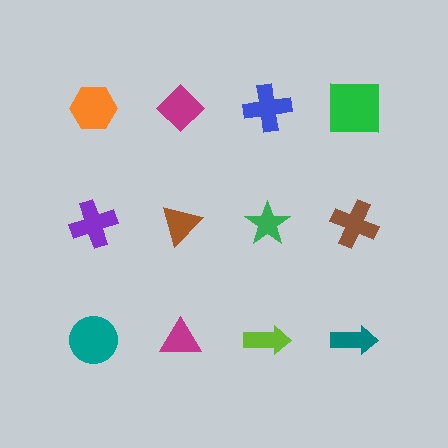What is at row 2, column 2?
A brown triangle.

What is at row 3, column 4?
A teal arrow.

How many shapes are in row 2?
4 shapes.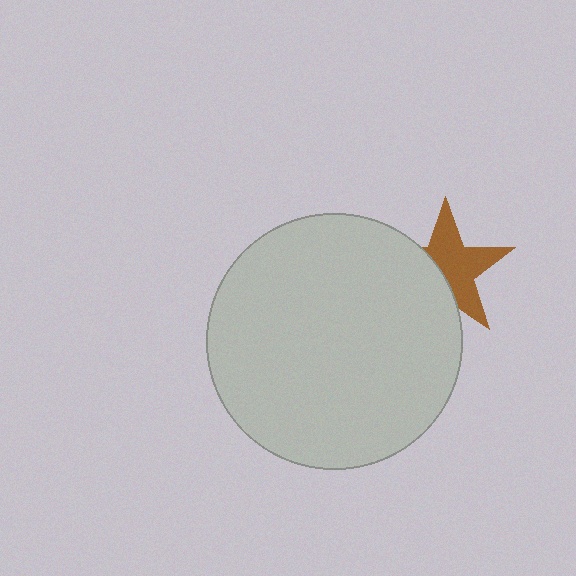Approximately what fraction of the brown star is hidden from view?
Roughly 41% of the brown star is hidden behind the light gray circle.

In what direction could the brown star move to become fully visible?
The brown star could move right. That would shift it out from behind the light gray circle entirely.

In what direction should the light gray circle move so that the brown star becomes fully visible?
The light gray circle should move left. That is the shortest direction to clear the overlap and leave the brown star fully visible.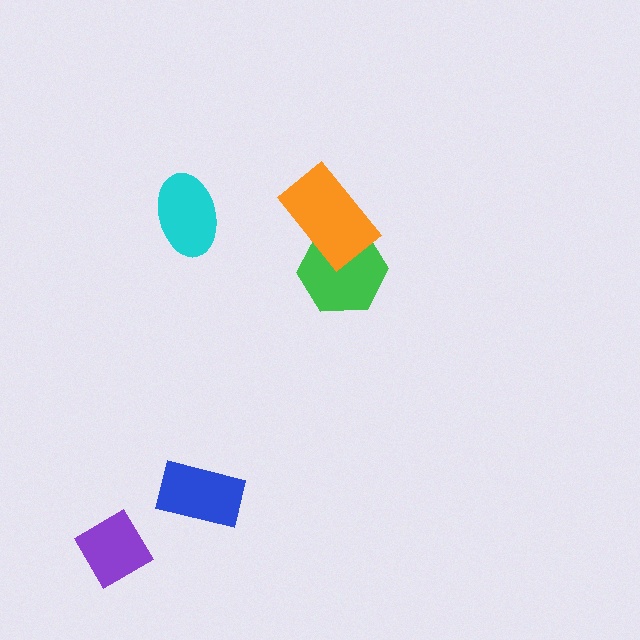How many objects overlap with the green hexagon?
1 object overlaps with the green hexagon.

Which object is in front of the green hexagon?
The orange rectangle is in front of the green hexagon.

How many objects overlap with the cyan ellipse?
0 objects overlap with the cyan ellipse.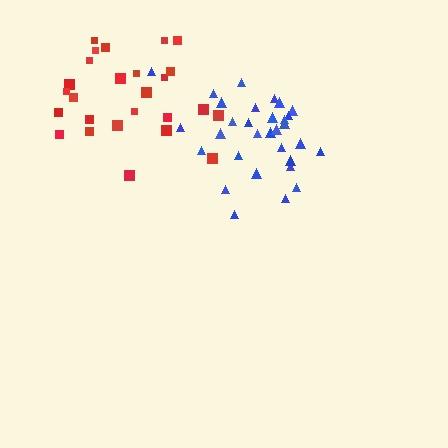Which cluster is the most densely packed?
Blue.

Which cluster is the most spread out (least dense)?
Red.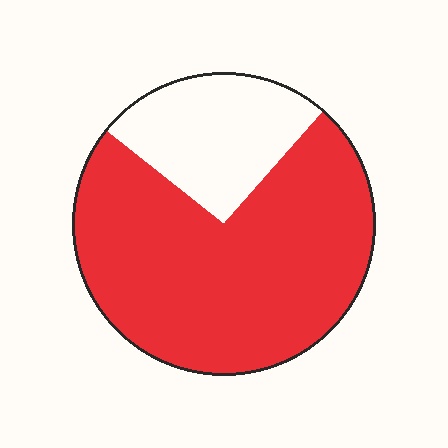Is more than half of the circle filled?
Yes.